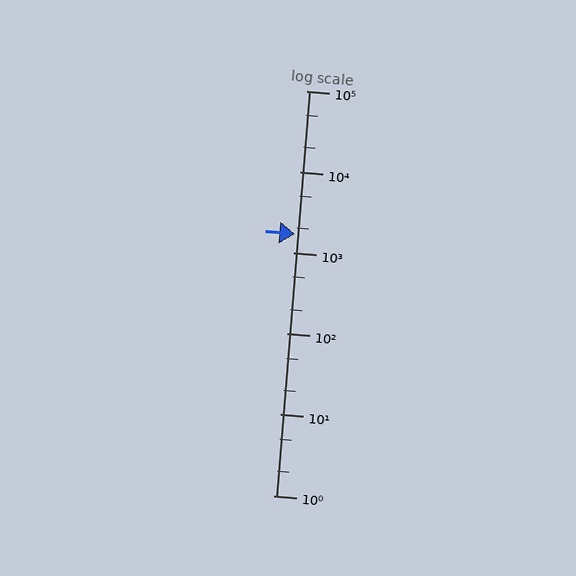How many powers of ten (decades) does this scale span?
The scale spans 5 decades, from 1 to 100000.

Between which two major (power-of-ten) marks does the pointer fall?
The pointer is between 1000 and 10000.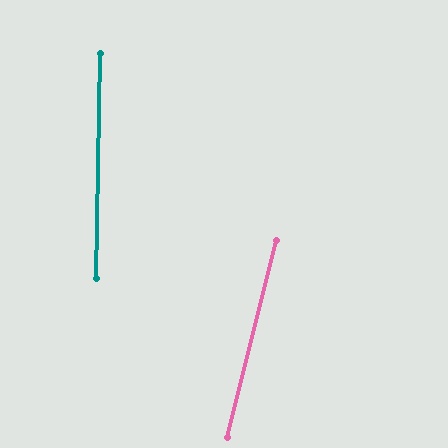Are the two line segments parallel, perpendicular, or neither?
Neither parallel nor perpendicular — they differ by about 13°.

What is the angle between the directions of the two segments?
Approximately 13 degrees.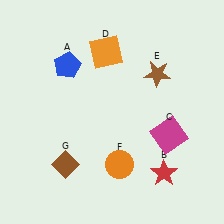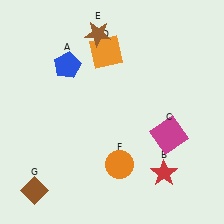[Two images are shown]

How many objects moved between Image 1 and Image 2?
2 objects moved between the two images.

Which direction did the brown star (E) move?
The brown star (E) moved left.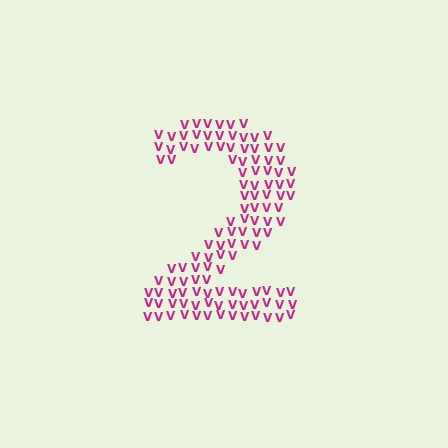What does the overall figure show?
The overall figure shows the digit 2.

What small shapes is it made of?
It is made of small letter V's.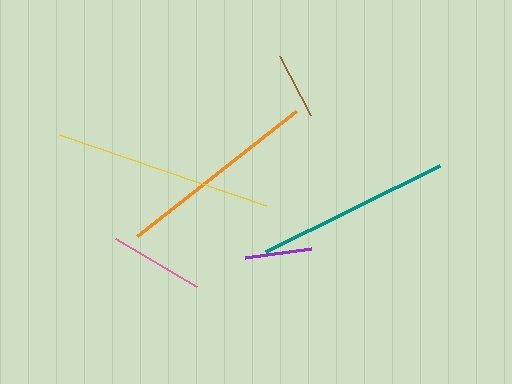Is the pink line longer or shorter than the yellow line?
The yellow line is longer than the pink line.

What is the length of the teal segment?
The teal segment is approximately 194 pixels long.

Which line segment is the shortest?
The purple line is the shortest at approximately 66 pixels.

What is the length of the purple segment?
The purple segment is approximately 66 pixels long.